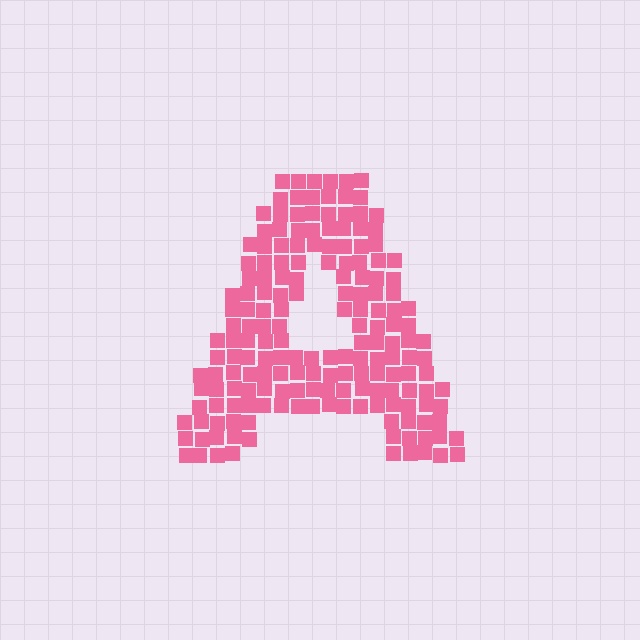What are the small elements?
The small elements are squares.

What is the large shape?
The large shape is the letter A.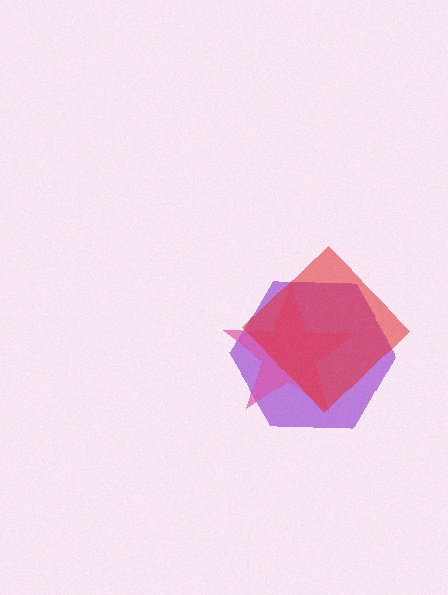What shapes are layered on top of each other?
The layered shapes are: a purple hexagon, a pink star, a red diamond.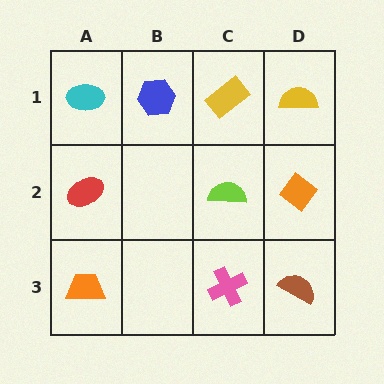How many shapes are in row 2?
3 shapes.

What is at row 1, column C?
A yellow rectangle.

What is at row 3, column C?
A pink cross.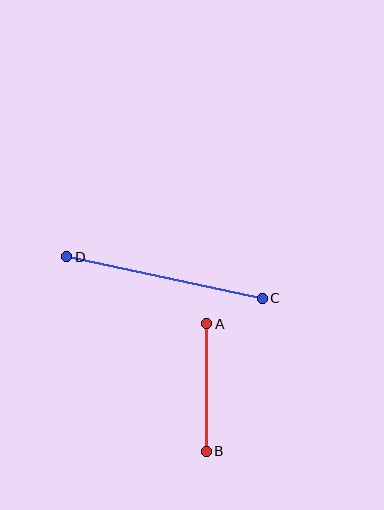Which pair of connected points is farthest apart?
Points C and D are farthest apart.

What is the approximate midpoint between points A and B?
The midpoint is at approximately (207, 388) pixels.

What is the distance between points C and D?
The distance is approximately 200 pixels.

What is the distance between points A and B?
The distance is approximately 128 pixels.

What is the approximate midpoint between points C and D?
The midpoint is at approximately (165, 278) pixels.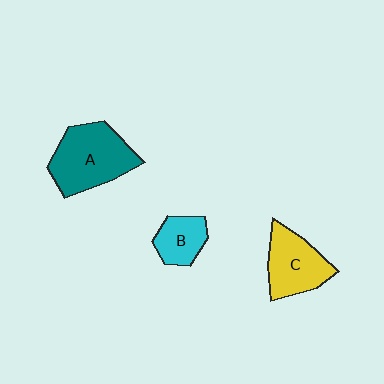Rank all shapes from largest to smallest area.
From largest to smallest: A (teal), C (yellow), B (cyan).